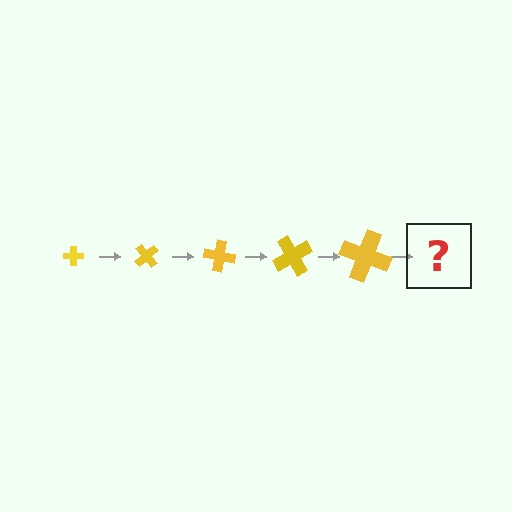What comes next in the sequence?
The next element should be a cross, larger than the previous one and rotated 250 degrees from the start.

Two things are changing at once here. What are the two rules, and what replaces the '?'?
The two rules are that the cross grows larger each step and it rotates 50 degrees each step. The '?' should be a cross, larger than the previous one and rotated 250 degrees from the start.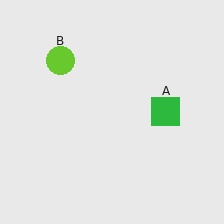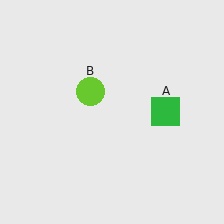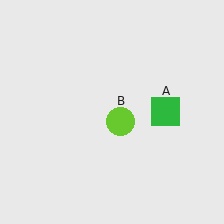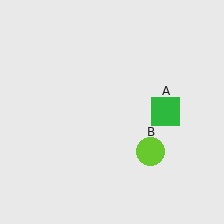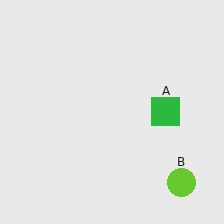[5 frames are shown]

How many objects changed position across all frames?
1 object changed position: lime circle (object B).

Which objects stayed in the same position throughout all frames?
Green square (object A) remained stationary.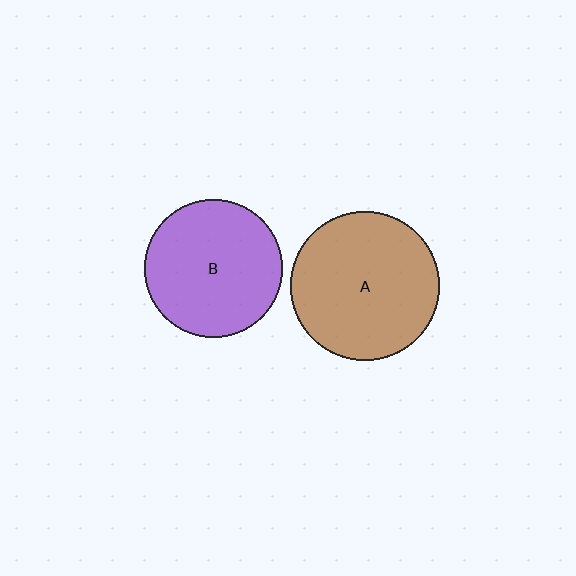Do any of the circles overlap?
No, none of the circles overlap.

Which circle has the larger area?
Circle A (brown).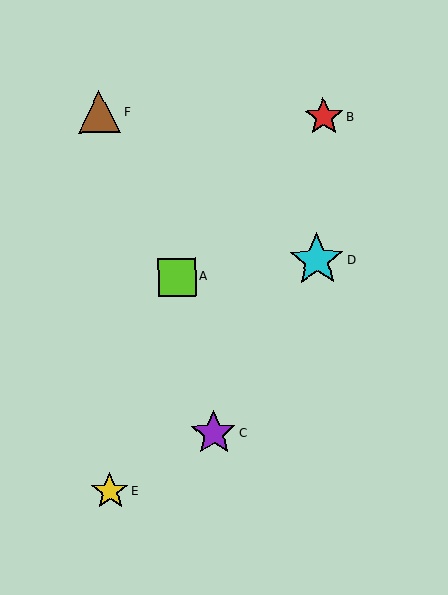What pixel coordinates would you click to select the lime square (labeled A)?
Click at (177, 277) to select the lime square A.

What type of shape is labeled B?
Shape B is a red star.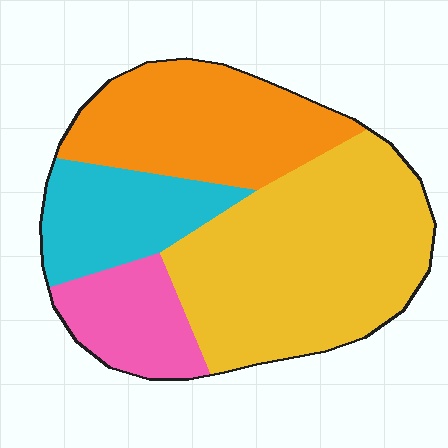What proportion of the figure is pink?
Pink covers 13% of the figure.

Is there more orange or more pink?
Orange.